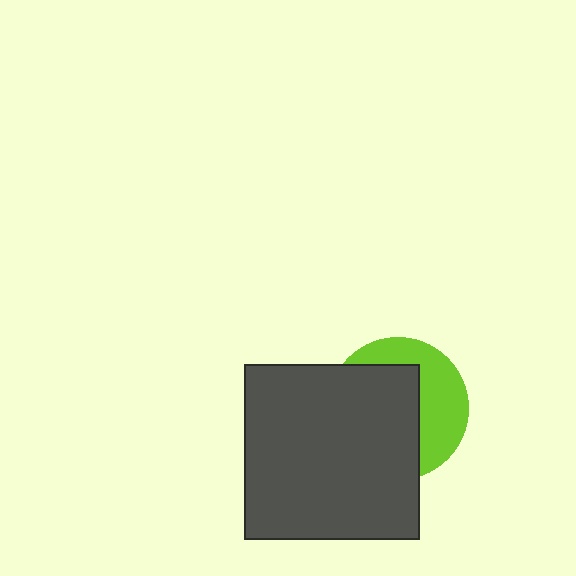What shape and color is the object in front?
The object in front is a dark gray square.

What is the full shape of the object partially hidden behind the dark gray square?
The partially hidden object is a lime circle.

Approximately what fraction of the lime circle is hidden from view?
Roughly 59% of the lime circle is hidden behind the dark gray square.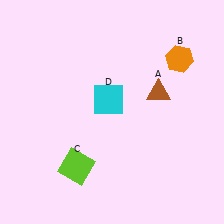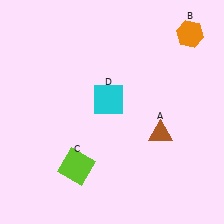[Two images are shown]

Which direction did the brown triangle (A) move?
The brown triangle (A) moved down.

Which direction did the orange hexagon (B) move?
The orange hexagon (B) moved up.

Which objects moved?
The objects that moved are: the brown triangle (A), the orange hexagon (B).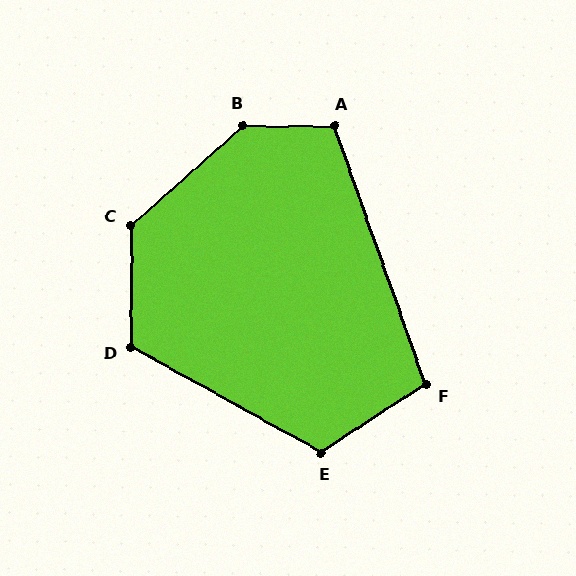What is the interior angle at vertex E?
Approximately 118 degrees (obtuse).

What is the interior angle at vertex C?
Approximately 133 degrees (obtuse).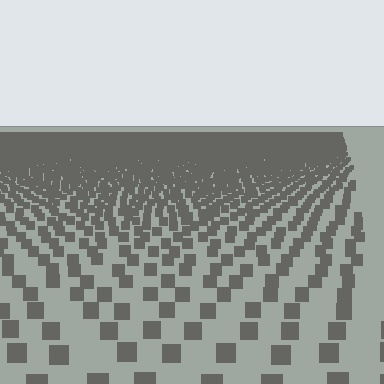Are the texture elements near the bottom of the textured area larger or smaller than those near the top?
Larger. Near the bottom, elements are closer to the viewer and appear at a bigger on-screen size.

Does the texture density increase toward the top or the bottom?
Density increases toward the top.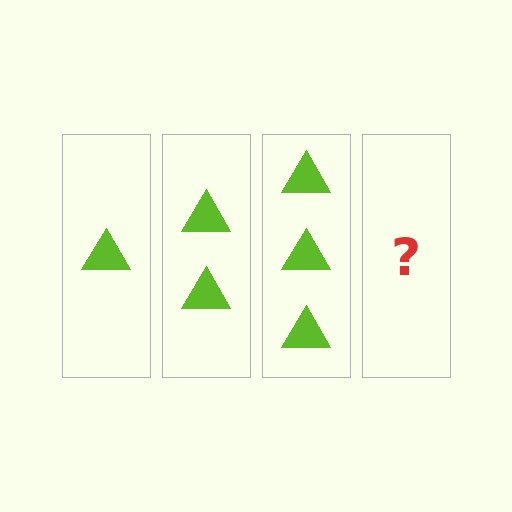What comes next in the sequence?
The next element should be 4 triangles.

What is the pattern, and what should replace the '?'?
The pattern is that each step adds one more triangle. The '?' should be 4 triangles.